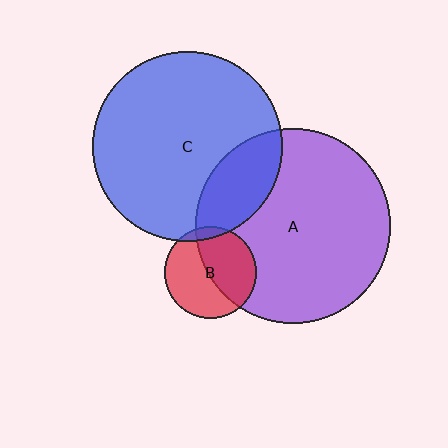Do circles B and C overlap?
Yes.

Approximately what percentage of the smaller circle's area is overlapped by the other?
Approximately 5%.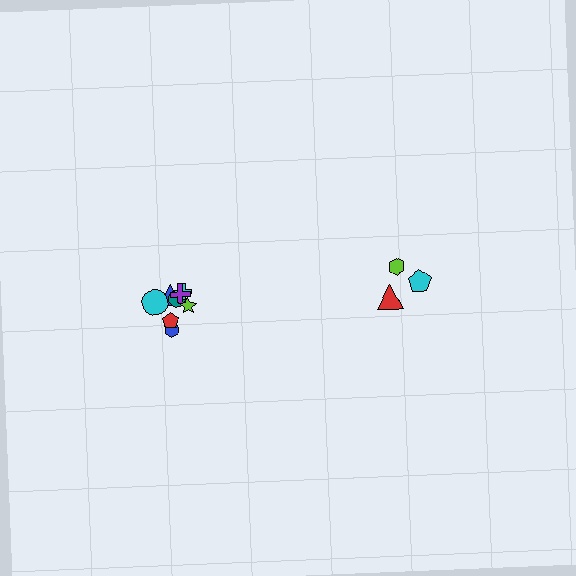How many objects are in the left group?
There are 8 objects.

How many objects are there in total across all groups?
There are 11 objects.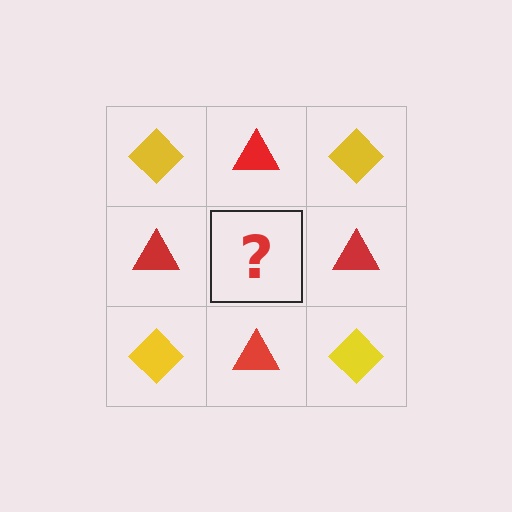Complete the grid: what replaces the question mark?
The question mark should be replaced with a yellow diamond.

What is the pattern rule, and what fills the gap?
The rule is that it alternates yellow diamond and red triangle in a checkerboard pattern. The gap should be filled with a yellow diamond.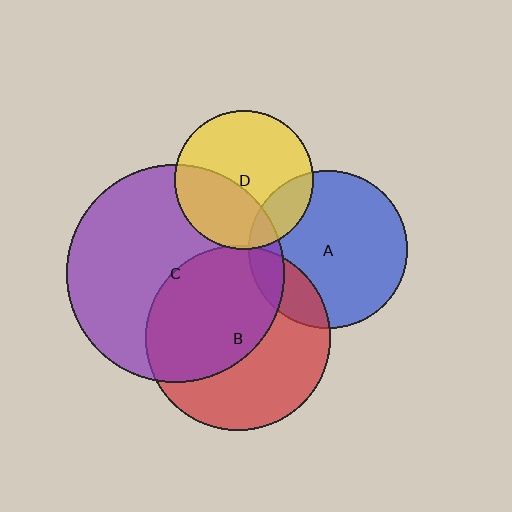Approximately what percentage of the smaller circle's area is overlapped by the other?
Approximately 35%.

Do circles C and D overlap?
Yes.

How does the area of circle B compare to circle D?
Approximately 1.8 times.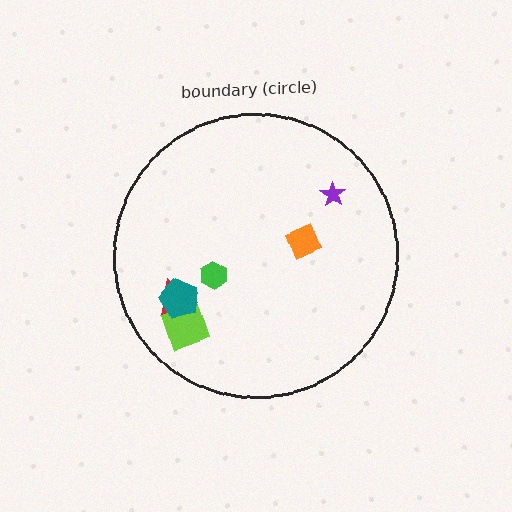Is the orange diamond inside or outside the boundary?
Inside.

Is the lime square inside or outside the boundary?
Inside.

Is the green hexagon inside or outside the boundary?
Inside.